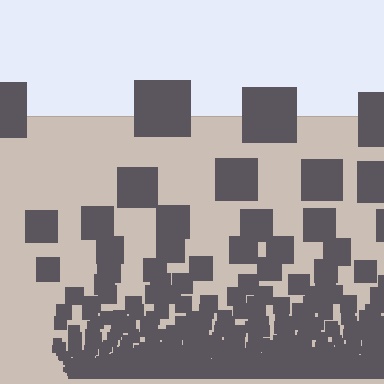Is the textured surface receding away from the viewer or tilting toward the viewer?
The surface appears to tilt toward the viewer. Texture elements get larger and sparser toward the top.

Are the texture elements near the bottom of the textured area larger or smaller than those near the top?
Smaller. The gradient is inverted — elements near the bottom are smaller and denser.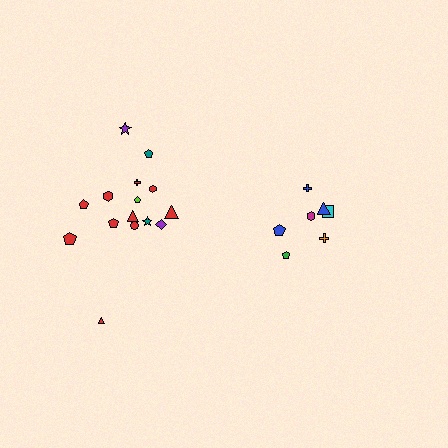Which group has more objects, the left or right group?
The left group.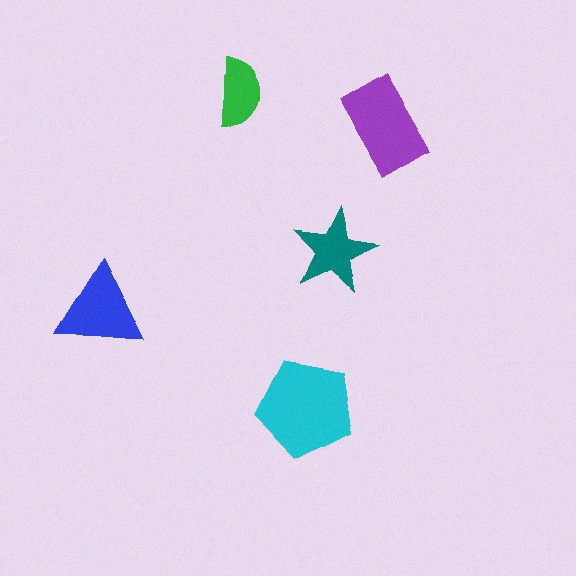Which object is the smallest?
The green semicircle.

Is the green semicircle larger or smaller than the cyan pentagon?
Smaller.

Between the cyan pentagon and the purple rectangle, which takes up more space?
The cyan pentagon.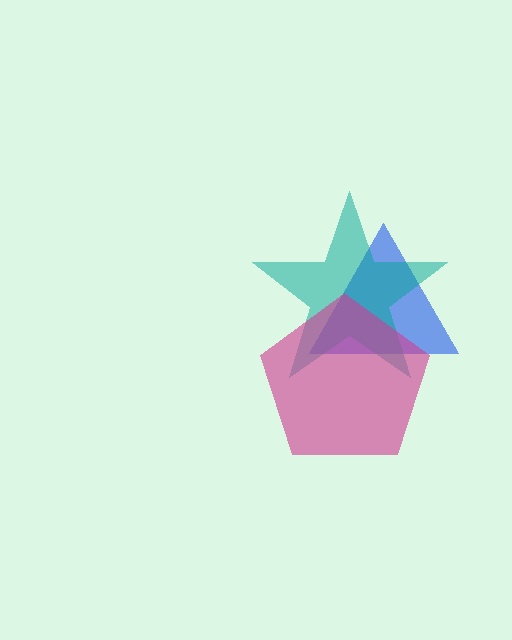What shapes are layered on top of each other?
The layered shapes are: a blue triangle, a teal star, a magenta pentagon.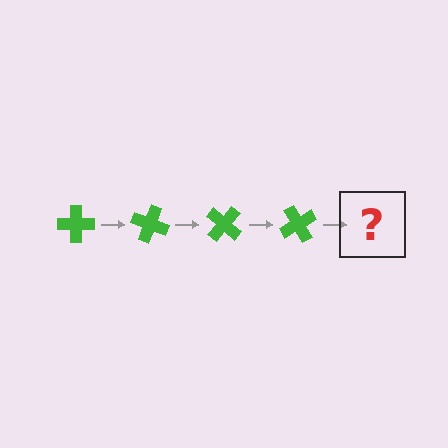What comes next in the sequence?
The next element should be a green cross rotated 80 degrees.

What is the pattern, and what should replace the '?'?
The pattern is that the cross rotates 20 degrees each step. The '?' should be a green cross rotated 80 degrees.